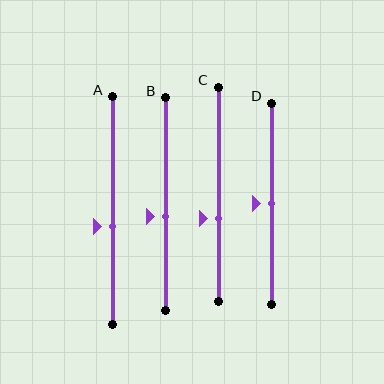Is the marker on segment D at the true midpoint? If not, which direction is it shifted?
Yes, the marker on segment D is at the true midpoint.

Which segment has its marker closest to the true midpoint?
Segment D has its marker closest to the true midpoint.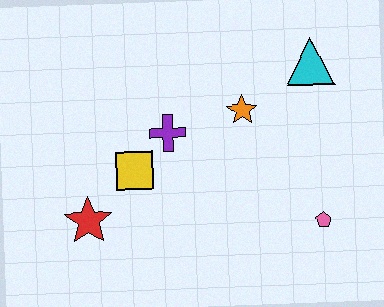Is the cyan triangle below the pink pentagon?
No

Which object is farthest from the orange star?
The red star is farthest from the orange star.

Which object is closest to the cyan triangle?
The orange star is closest to the cyan triangle.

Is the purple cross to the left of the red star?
No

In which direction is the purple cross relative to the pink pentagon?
The purple cross is to the left of the pink pentagon.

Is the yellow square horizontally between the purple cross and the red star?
Yes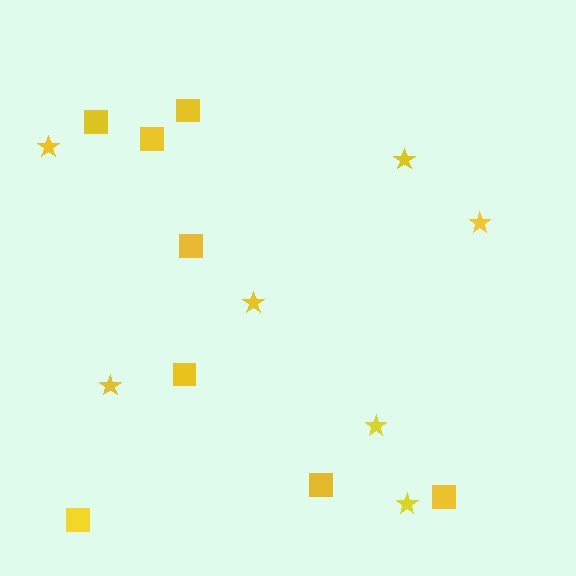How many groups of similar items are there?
There are 2 groups: one group of stars (7) and one group of squares (8).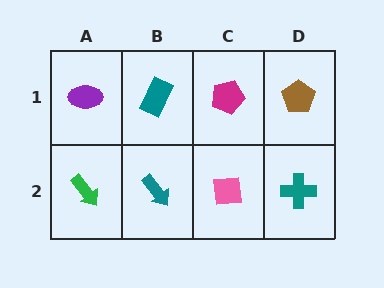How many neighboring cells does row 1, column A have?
2.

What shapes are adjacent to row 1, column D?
A teal cross (row 2, column D), a magenta pentagon (row 1, column C).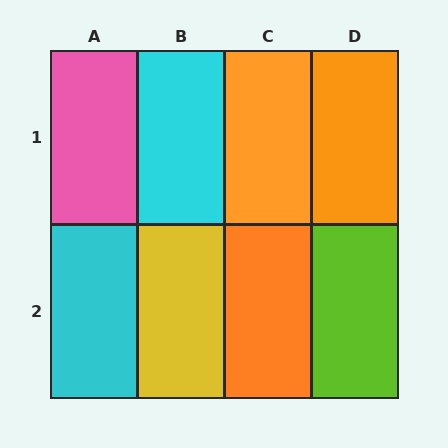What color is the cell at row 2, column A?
Cyan.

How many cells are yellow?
1 cell is yellow.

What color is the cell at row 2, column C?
Orange.